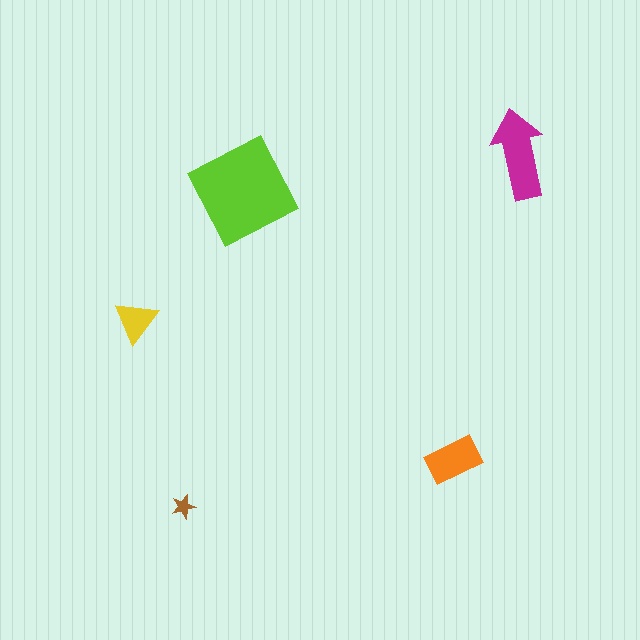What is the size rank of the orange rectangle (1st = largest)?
3rd.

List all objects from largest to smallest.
The lime square, the magenta arrow, the orange rectangle, the yellow triangle, the brown star.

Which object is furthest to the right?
The magenta arrow is rightmost.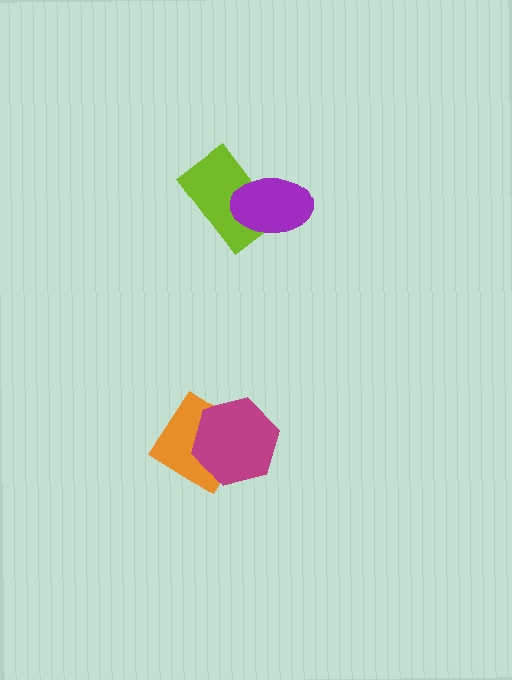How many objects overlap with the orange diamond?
1 object overlaps with the orange diamond.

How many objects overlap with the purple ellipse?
1 object overlaps with the purple ellipse.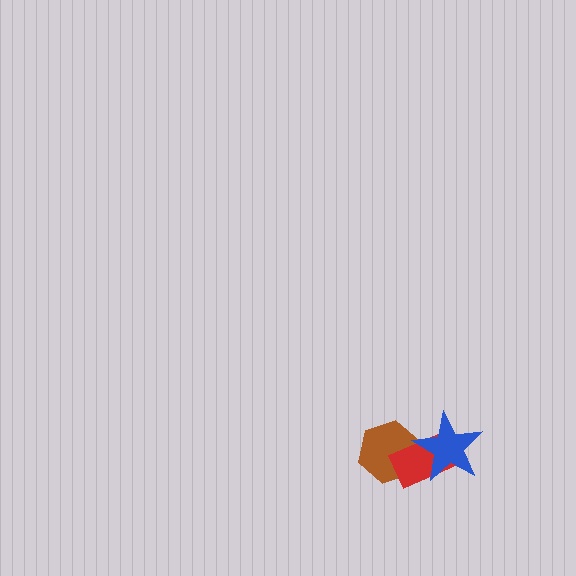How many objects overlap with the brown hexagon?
2 objects overlap with the brown hexagon.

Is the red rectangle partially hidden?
Yes, it is partially covered by another shape.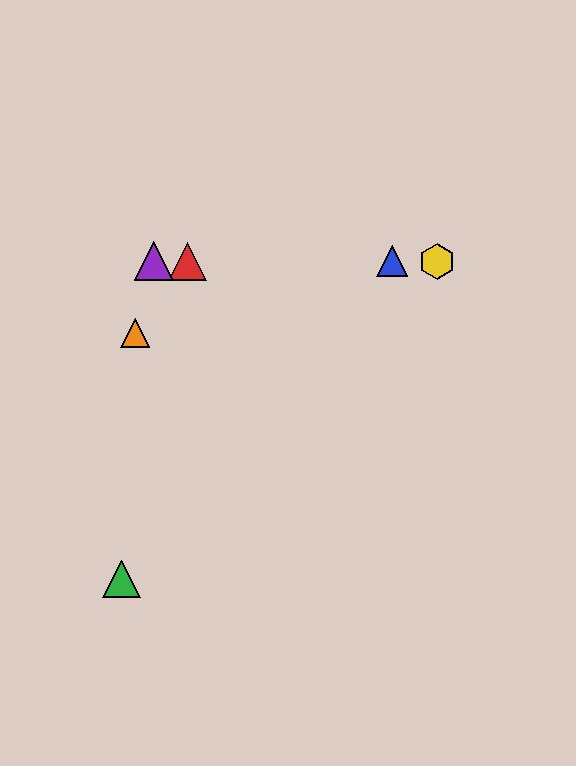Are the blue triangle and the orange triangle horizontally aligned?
No, the blue triangle is at y≈261 and the orange triangle is at y≈333.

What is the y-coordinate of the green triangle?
The green triangle is at y≈579.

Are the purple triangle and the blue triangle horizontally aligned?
Yes, both are at y≈261.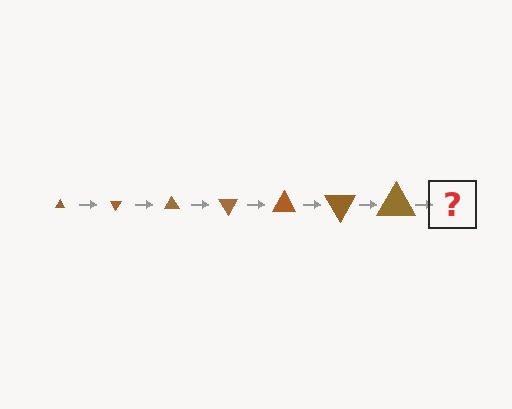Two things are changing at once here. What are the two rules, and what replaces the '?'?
The two rules are that the triangle grows larger each step and it rotates 60 degrees each step. The '?' should be a triangle, larger than the previous one and rotated 420 degrees from the start.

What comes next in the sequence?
The next element should be a triangle, larger than the previous one and rotated 420 degrees from the start.